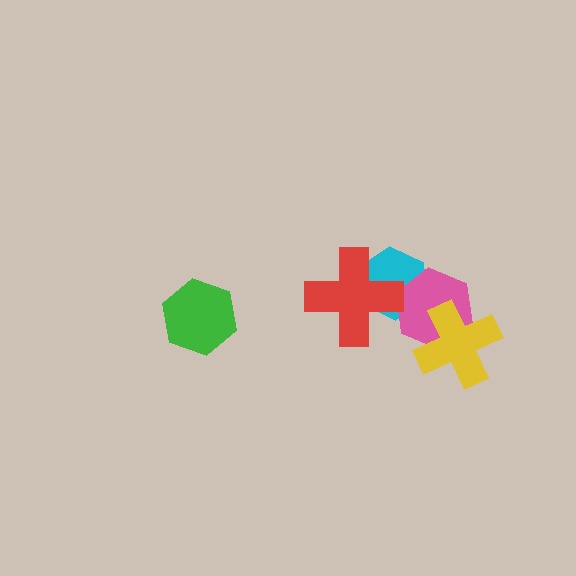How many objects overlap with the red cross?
2 objects overlap with the red cross.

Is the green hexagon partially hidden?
No, no other shape covers it.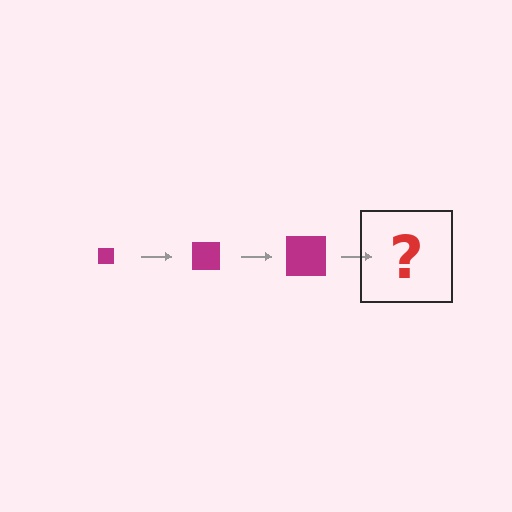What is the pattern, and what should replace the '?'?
The pattern is that the square gets progressively larger each step. The '?' should be a magenta square, larger than the previous one.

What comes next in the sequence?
The next element should be a magenta square, larger than the previous one.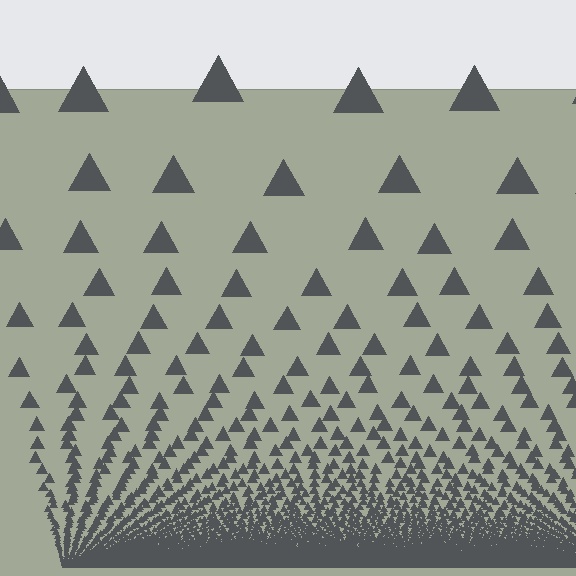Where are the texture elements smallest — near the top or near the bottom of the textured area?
Near the bottom.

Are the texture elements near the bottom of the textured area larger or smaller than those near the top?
Smaller. The gradient is inverted — elements near the bottom are smaller and denser.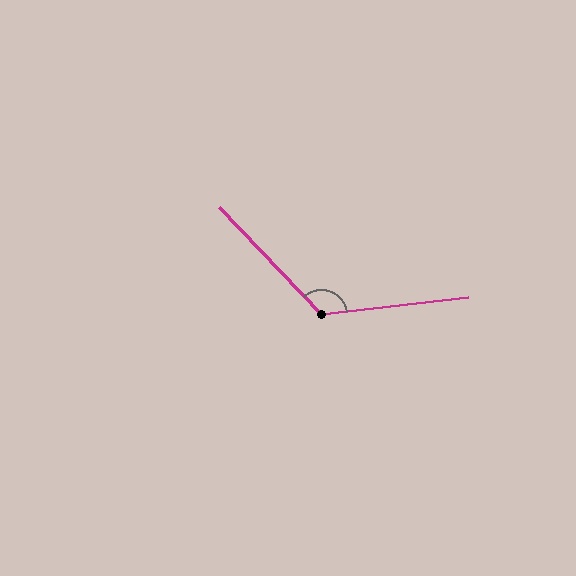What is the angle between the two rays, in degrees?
Approximately 127 degrees.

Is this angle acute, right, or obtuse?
It is obtuse.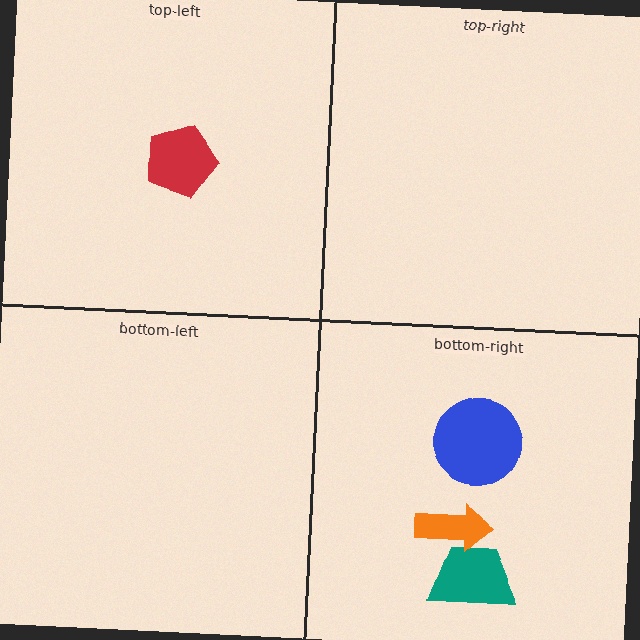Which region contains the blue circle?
The bottom-right region.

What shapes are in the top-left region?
The red pentagon.